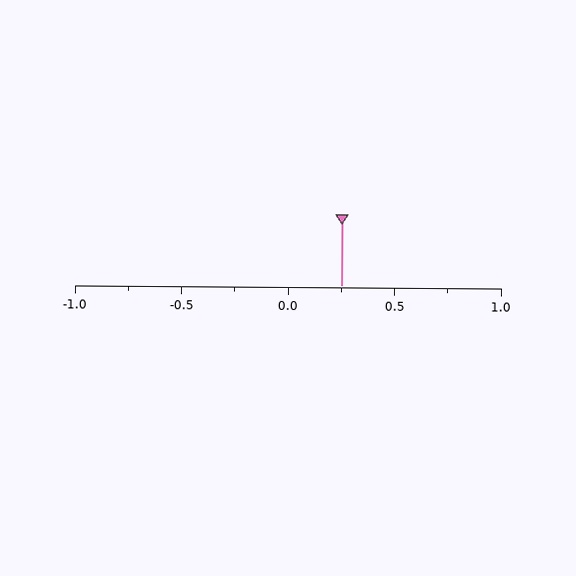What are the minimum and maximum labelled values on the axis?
The axis runs from -1.0 to 1.0.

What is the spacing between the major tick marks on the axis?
The major ticks are spaced 0.5 apart.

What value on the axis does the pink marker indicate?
The marker indicates approximately 0.25.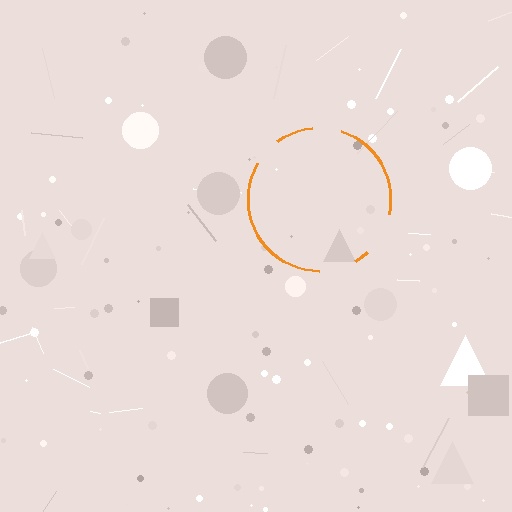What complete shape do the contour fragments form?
The contour fragments form a circle.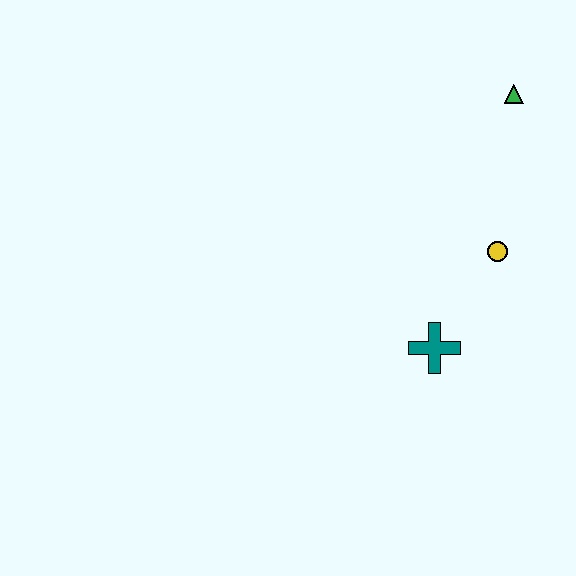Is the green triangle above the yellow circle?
Yes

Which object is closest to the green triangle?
The yellow circle is closest to the green triangle.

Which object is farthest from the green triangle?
The teal cross is farthest from the green triangle.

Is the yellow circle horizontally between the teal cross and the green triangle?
Yes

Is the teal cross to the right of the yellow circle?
No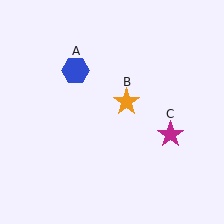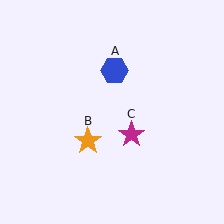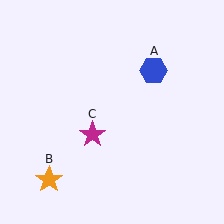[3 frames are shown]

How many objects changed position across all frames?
3 objects changed position: blue hexagon (object A), orange star (object B), magenta star (object C).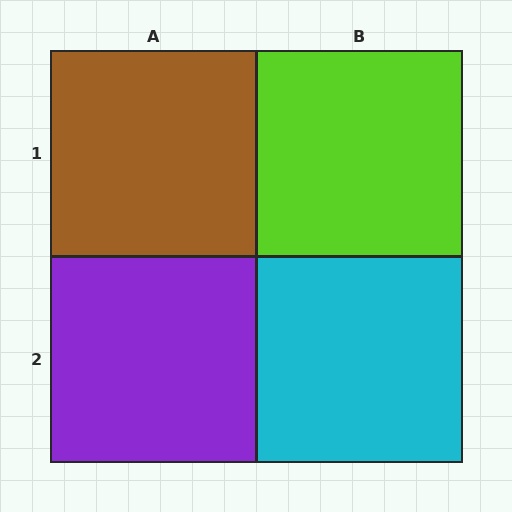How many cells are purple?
1 cell is purple.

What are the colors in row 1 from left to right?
Brown, lime.